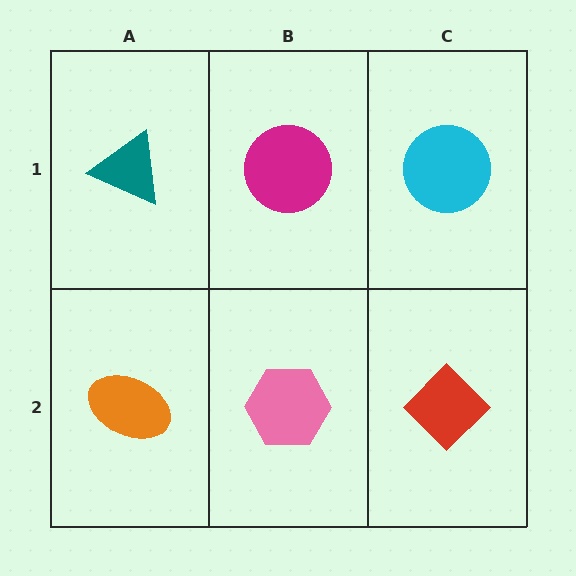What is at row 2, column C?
A red diamond.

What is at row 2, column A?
An orange ellipse.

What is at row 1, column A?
A teal triangle.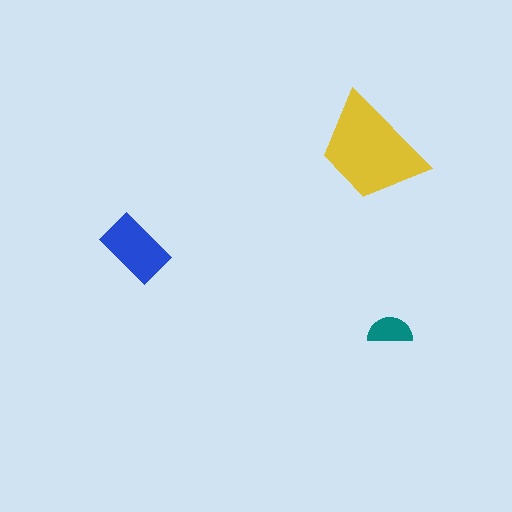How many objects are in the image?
There are 3 objects in the image.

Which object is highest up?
The yellow trapezoid is topmost.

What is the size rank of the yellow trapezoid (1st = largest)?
1st.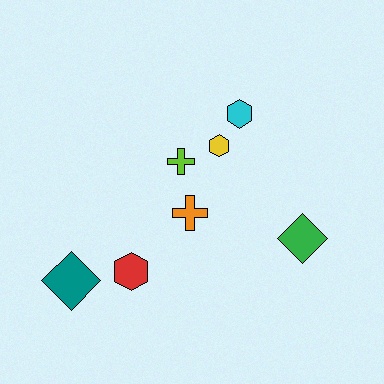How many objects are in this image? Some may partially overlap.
There are 7 objects.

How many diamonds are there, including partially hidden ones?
There are 2 diamonds.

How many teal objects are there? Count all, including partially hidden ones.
There is 1 teal object.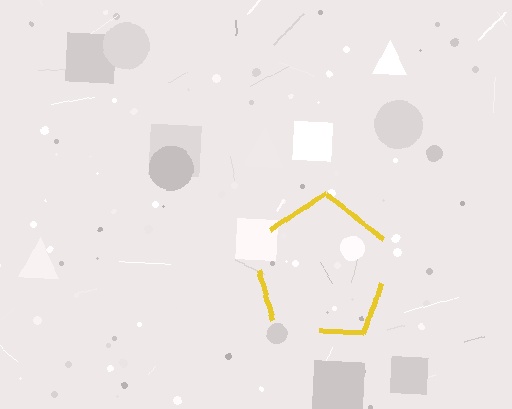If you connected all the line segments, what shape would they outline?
They would outline a pentagon.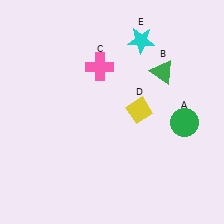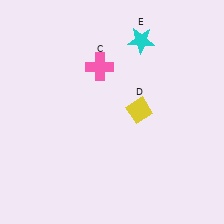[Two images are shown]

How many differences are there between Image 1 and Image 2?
There are 2 differences between the two images.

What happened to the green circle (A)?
The green circle (A) was removed in Image 2. It was in the bottom-right area of Image 1.